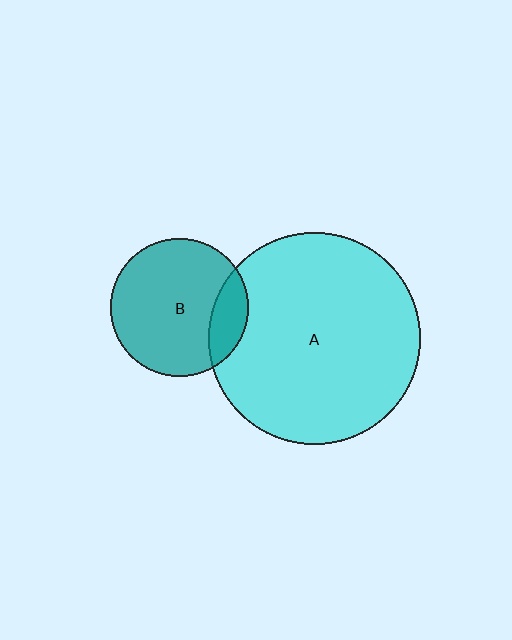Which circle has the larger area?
Circle A (cyan).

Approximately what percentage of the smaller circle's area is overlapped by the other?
Approximately 15%.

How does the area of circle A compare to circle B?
Approximately 2.4 times.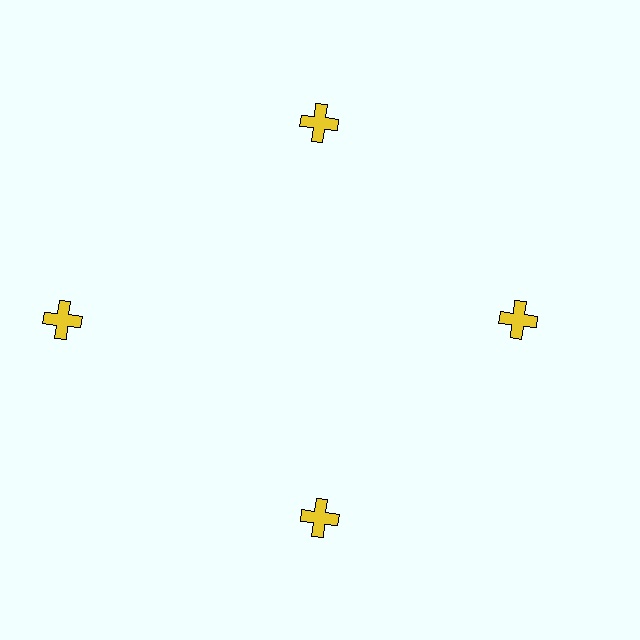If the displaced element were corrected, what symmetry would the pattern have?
It would have 4-fold rotational symmetry — the pattern would map onto itself every 90 degrees.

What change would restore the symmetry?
The symmetry would be restored by moving it inward, back onto the ring so that all 4 crosses sit at equal angles and equal distance from the center.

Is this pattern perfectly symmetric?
No. The 4 yellow crosses are arranged in a ring, but one element near the 9 o'clock position is pushed outward from the center, breaking the 4-fold rotational symmetry.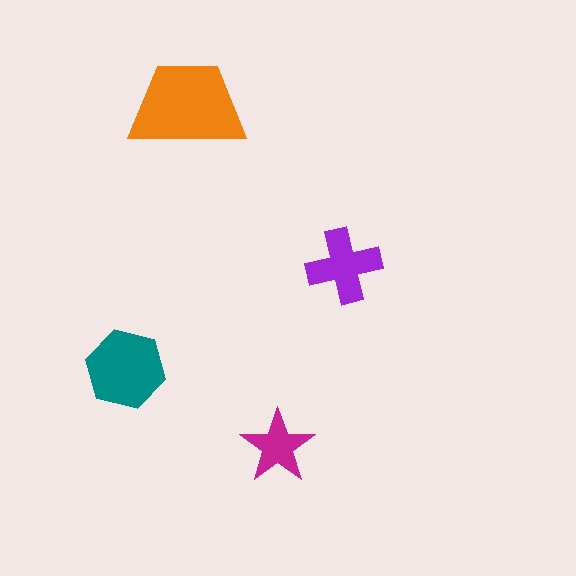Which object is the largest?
The orange trapezoid.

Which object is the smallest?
The magenta star.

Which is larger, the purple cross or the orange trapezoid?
The orange trapezoid.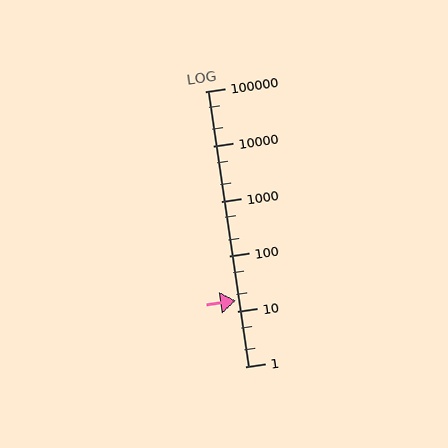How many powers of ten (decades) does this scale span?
The scale spans 5 decades, from 1 to 100000.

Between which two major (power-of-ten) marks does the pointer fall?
The pointer is between 10 and 100.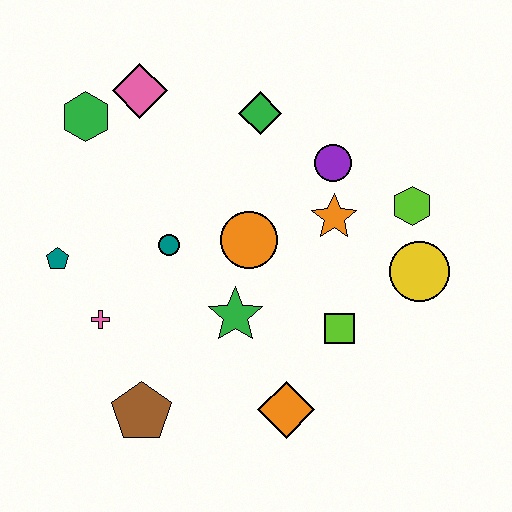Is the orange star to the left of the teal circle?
No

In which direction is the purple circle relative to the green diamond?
The purple circle is to the right of the green diamond.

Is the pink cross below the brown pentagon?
No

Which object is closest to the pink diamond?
The green hexagon is closest to the pink diamond.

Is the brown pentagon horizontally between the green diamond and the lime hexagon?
No